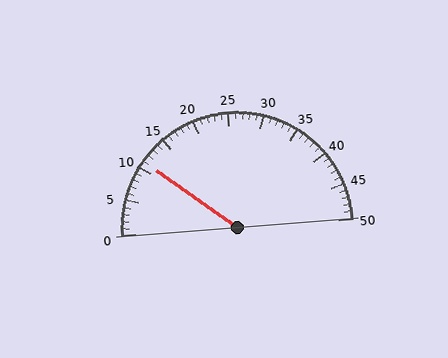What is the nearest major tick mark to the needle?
The nearest major tick mark is 10.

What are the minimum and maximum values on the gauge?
The gauge ranges from 0 to 50.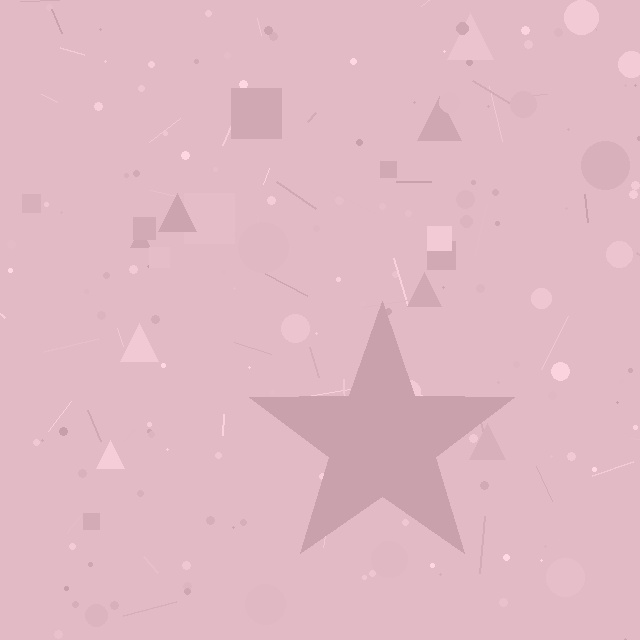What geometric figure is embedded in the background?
A star is embedded in the background.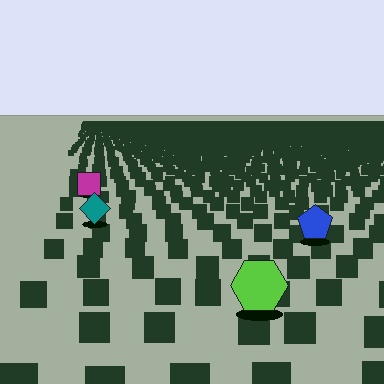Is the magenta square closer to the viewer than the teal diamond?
No. The teal diamond is closer — you can tell from the texture gradient: the ground texture is coarser near it.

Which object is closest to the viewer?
The lime hexagon is closest. The texture marks near it are larger and more spread out.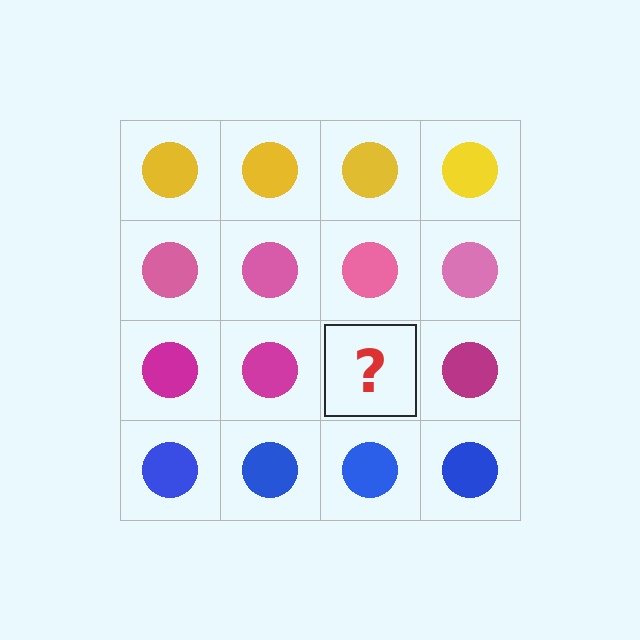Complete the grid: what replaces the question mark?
The question mark should be replaced with a magenta circle.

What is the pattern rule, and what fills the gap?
The rule is that each row has a consistent color. The gap should be filled with a magenta circle.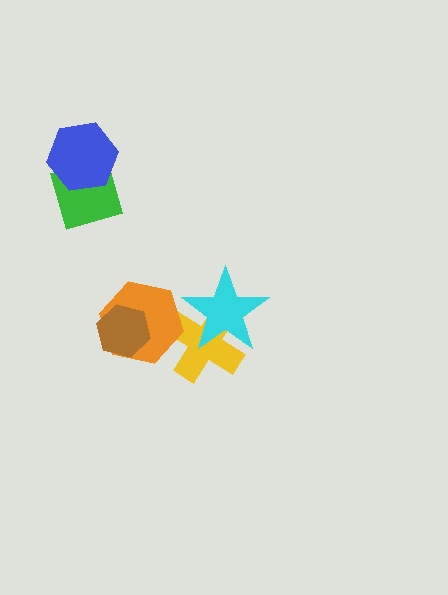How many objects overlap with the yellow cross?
2 objects overlap with the yellow cross.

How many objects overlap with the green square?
1 object overlaps with the green square.